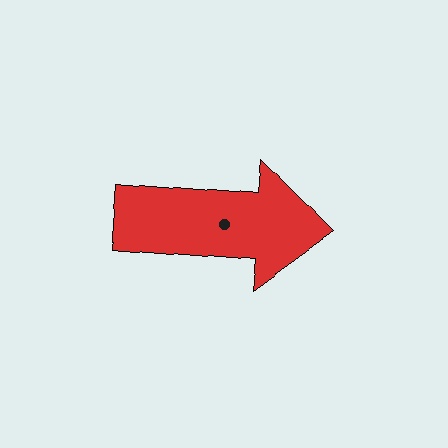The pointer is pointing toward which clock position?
Roughly 3 o'clock.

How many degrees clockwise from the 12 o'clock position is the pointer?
Approximately 95 degrees.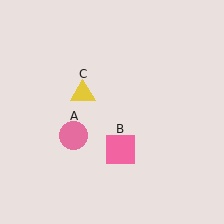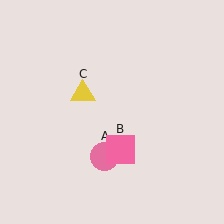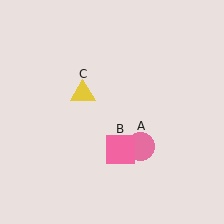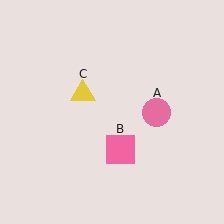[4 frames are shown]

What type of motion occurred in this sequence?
The pink circle (object A) rotated counterclockwise around the center of the scene.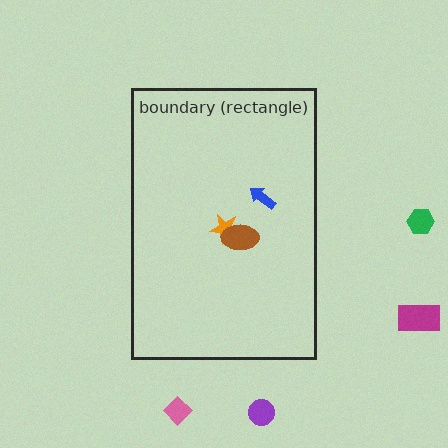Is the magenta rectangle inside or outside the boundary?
Outside.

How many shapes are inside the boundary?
3 inside, 4 outside.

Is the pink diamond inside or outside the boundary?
Outside.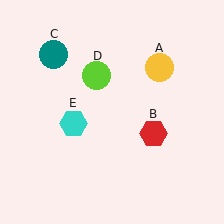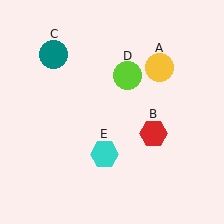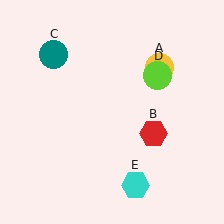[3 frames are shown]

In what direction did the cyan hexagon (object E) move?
The cyan hexagon (object E) moved down and to the right.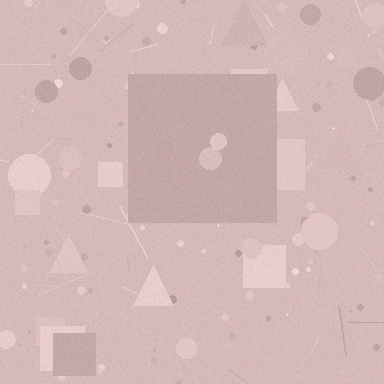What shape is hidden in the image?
A square is hidden in the image.